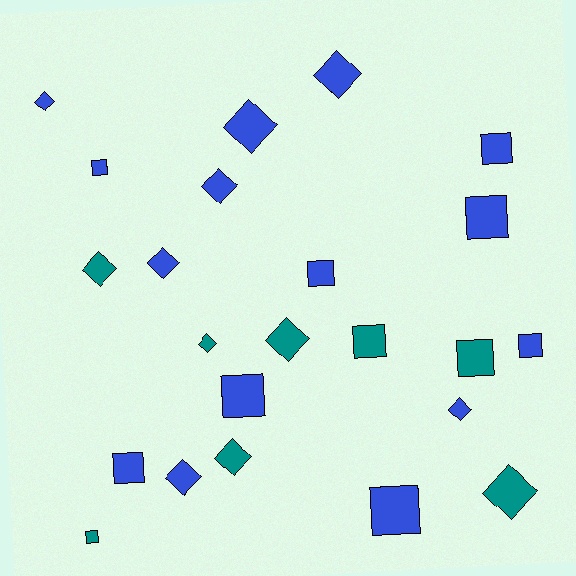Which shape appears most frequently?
Diamond, with 12 objects.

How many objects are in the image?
There are 23 objects.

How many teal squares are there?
There are 3 teal squares.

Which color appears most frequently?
Blue, with 15 objects.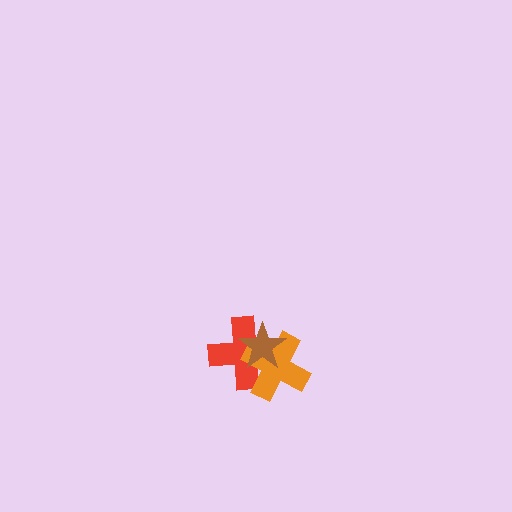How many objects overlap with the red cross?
2 objects overlap with the red cross.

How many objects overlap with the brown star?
2 objects overlap with the brown star.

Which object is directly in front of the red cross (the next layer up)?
The orange cross is directly in front of the red cross.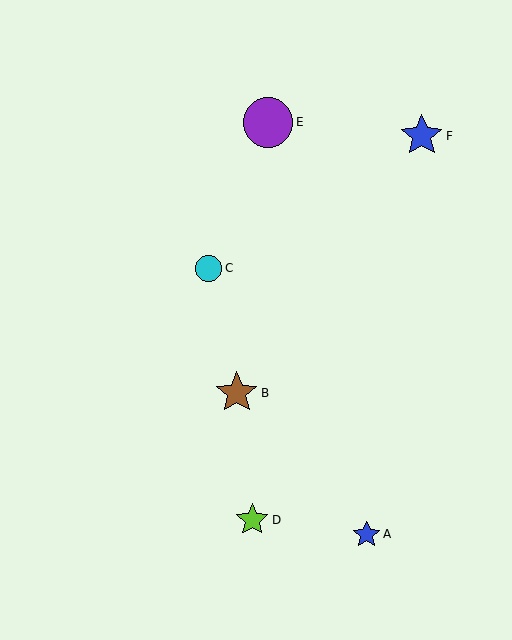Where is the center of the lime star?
The center of the lime star is at (252, 520).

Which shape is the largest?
The purple circle (labeled E) is the largest.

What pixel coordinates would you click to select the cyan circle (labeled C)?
Click at (208, 268) to select the cyan circle C.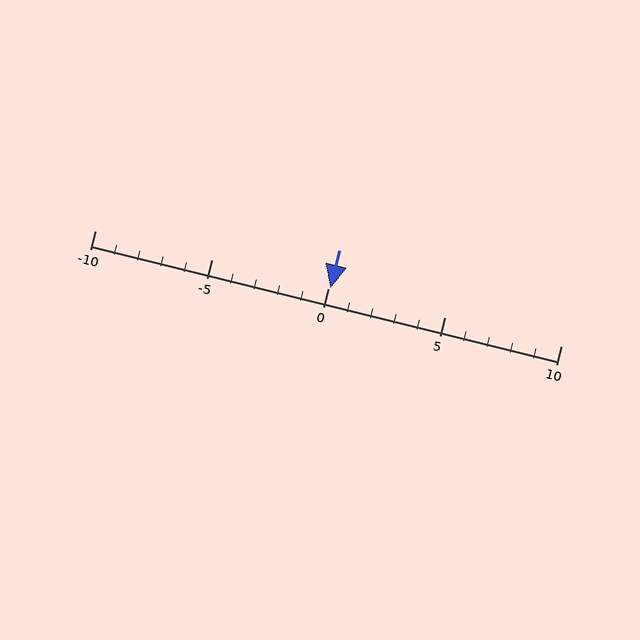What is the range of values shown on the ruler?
The ruler shows values from -10 to 10.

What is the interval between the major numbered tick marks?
The major tick marks are spaced 5 units apart.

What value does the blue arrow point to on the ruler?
The blue arrow points to approximately 0.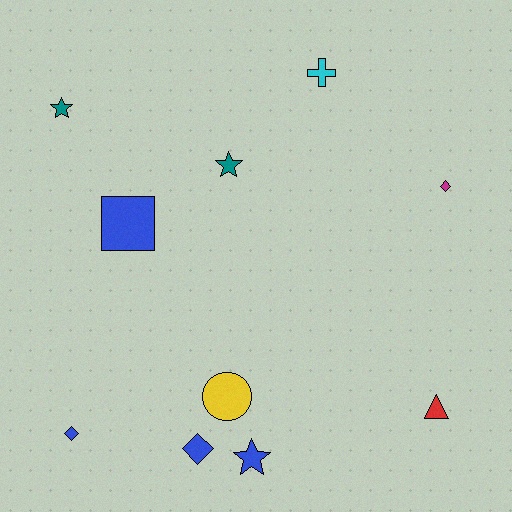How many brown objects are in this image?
There are no brown objects.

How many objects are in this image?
There are 10 objects.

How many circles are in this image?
There is 1 circle.